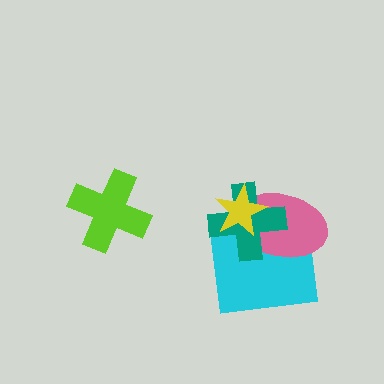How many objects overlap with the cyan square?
3 objects overlap with the cyan square.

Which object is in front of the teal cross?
The yellow star is in front of the teal cross.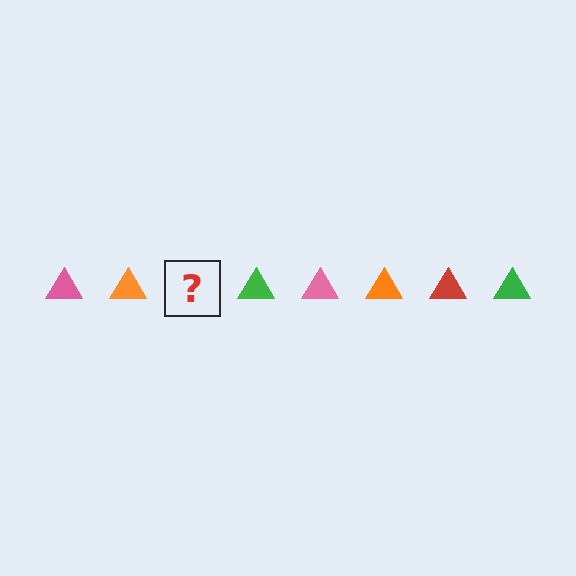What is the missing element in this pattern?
The missing element is a red triangle.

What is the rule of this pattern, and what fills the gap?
The rule is that the pattern cycles through pink, orange, red, green triangles. The gap should be filled with a red triangle.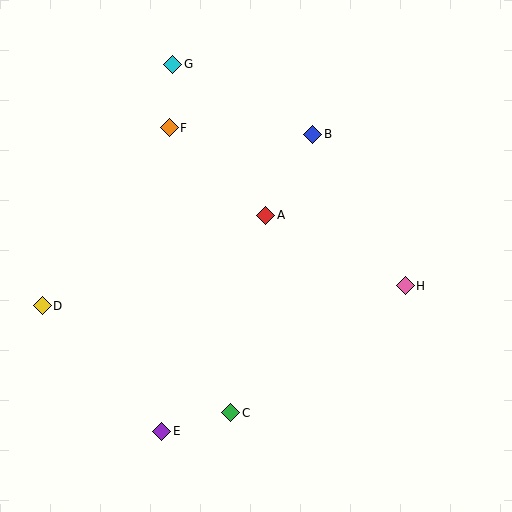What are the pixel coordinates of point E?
Point E is at (162, 431).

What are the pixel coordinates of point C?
Point C is at (231, 413).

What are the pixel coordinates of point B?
Point B is at (313, 134).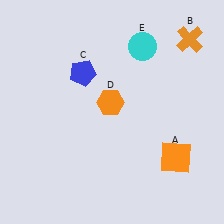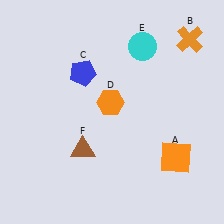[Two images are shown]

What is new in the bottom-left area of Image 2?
A brown triangle (F) was added in the bottom-left area of Image 2.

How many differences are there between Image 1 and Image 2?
There is 1 difference between the two images.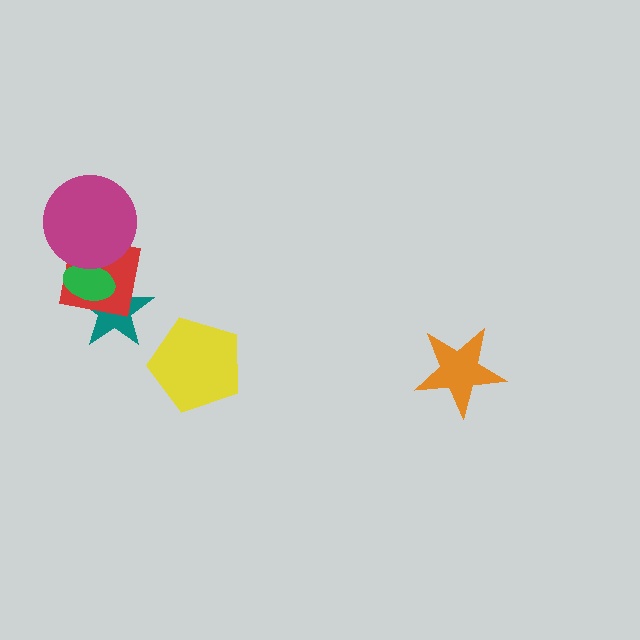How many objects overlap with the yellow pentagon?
0 objects overlap with the yellow pentagon.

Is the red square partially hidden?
Yes, it is partially covered by another shape.